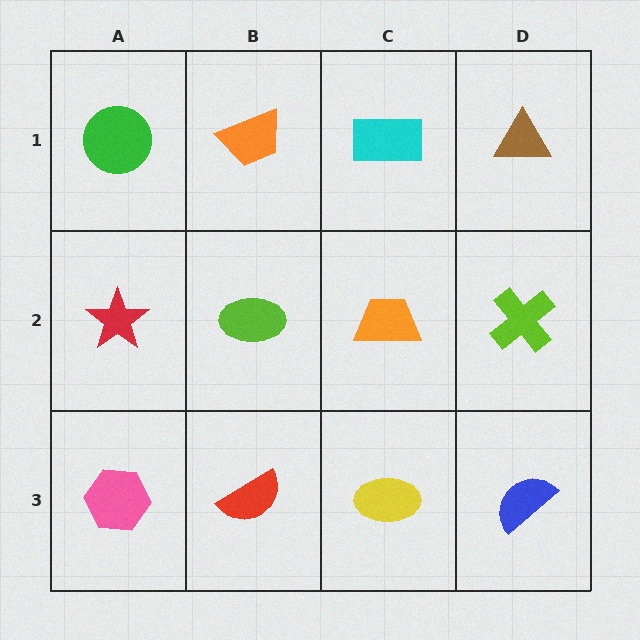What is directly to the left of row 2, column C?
A lime ellipse.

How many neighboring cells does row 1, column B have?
3.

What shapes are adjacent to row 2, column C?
A cyan rectangle (row 1, column C), a yellow ellipse (row 3, column C), a lime ellipse (row 2, column B), a lime cross (row 2, column D).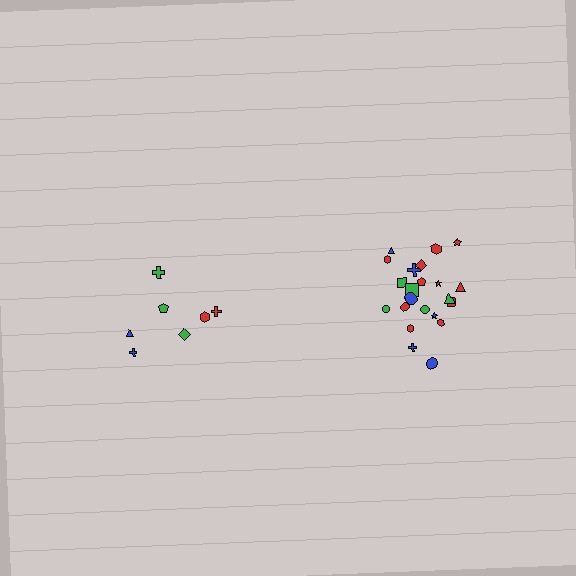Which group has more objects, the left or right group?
The right group.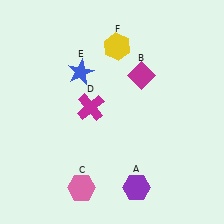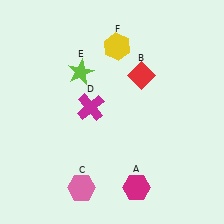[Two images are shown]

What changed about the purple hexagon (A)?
In Image 1, A is purple. In Image 2, it changed to magenta.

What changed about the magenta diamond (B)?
In Image 1, B is magenta. In Image 2, it changed to red.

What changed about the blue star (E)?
In Image 1, E is blue. In Image 2, it changed to lime.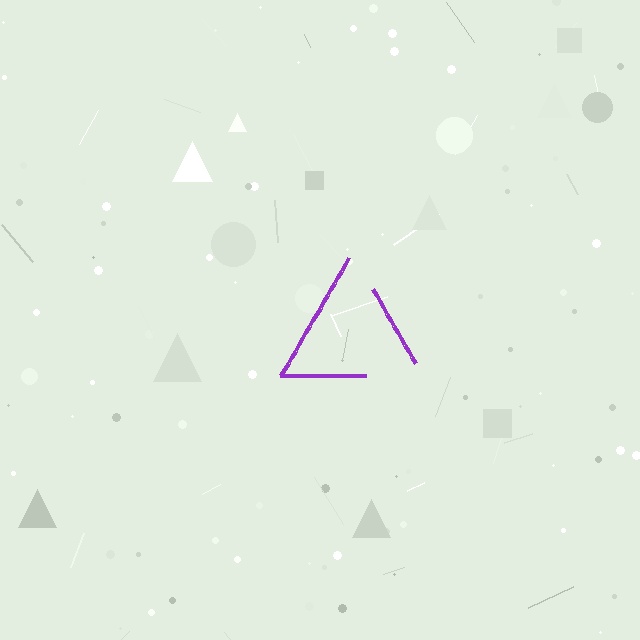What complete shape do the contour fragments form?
The contour fragments form a triangle.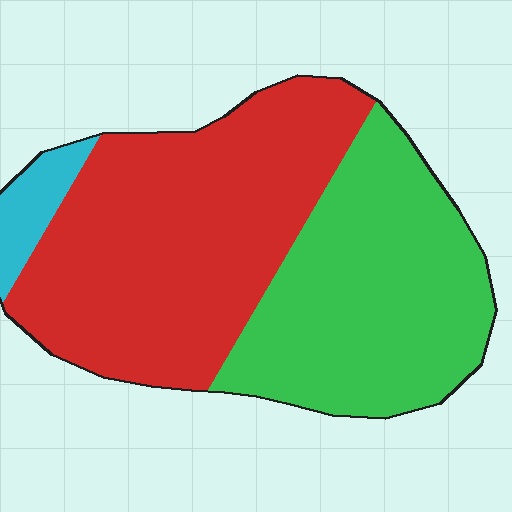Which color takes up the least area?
Cyan, at roughly 5%.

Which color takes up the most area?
Red, at roughly 55%.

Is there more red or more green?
Red.